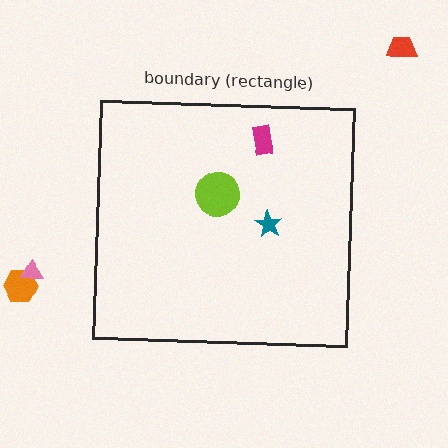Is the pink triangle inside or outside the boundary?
Outside.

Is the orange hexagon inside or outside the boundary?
Outside.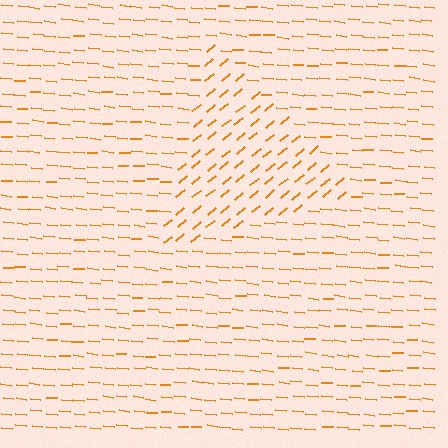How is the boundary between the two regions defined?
The boundary is defined purely by a change in line orientation (approximately 45 degrees difference). All lines are the same color and thickness.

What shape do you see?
I see a triangle.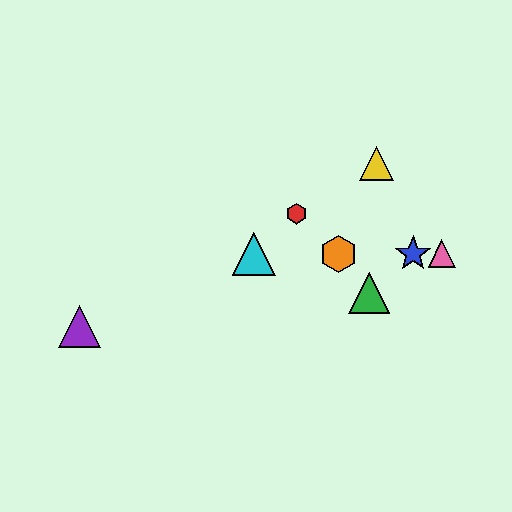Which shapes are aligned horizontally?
The blue star, the orange hexagon, the cyan triangle, the pink triangle are aligned horizontally.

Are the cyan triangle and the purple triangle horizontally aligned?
No, the cyan triangle is at y≈254 and the purple triangle is at y≈326.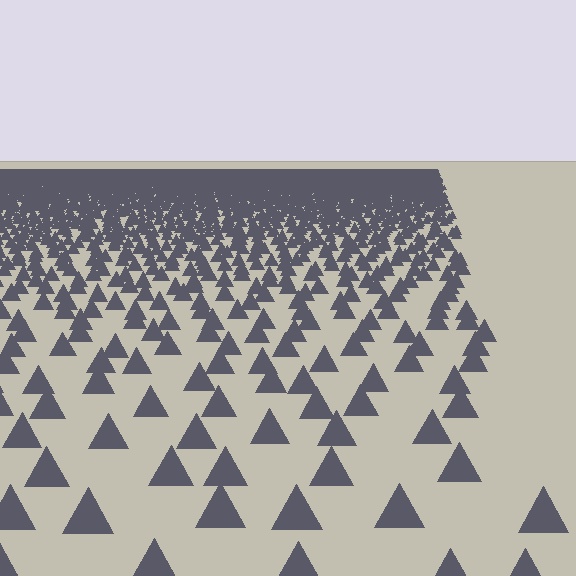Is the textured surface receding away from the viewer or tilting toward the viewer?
The surface is receding away from the viewer. Texture elements get smaller and denser toward the top.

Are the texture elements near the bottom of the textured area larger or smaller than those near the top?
Larger. Near the bottom, elements are closer to the viewer and appear at a bigger on-screen size.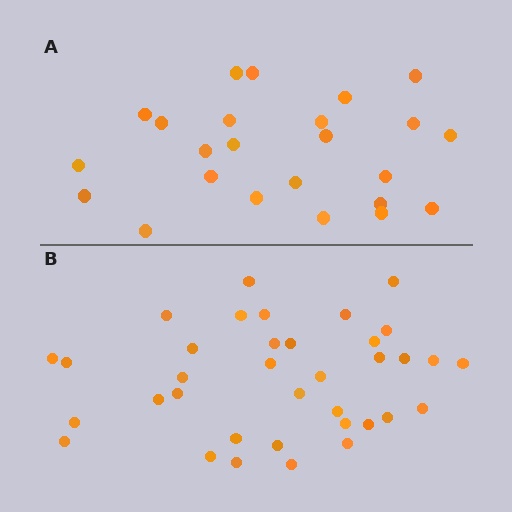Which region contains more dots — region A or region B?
Region B (the bottom region) has more dots.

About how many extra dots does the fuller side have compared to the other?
Region B has roughly 12 or so more dots than region A.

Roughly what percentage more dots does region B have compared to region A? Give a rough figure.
About 50% more.